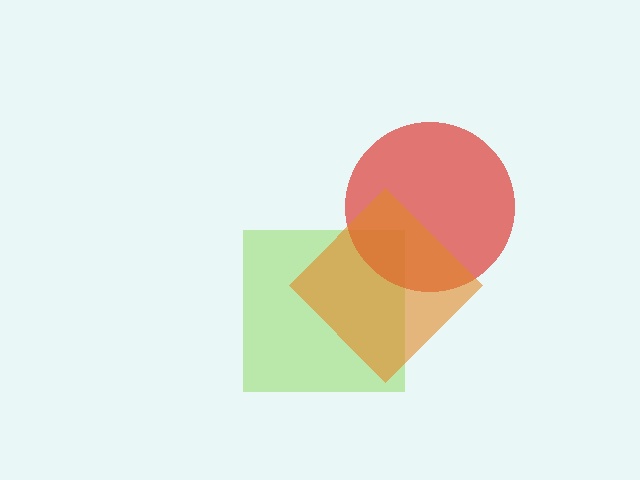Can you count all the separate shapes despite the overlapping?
Yes, there are 3 separate shapes.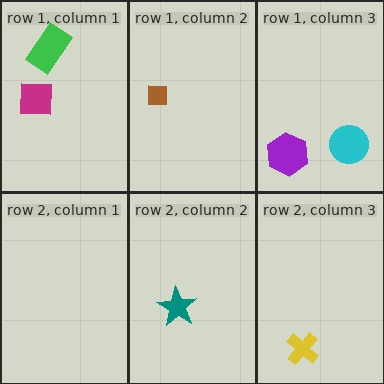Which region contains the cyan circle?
The row 1, column 3 region.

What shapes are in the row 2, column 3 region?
The yellow cross.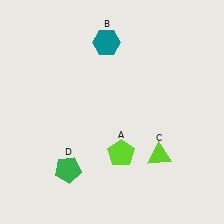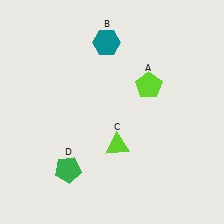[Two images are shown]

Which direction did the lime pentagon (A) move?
The lime pentagon (A) moved up.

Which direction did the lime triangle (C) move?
The lime triangle (C) moved left.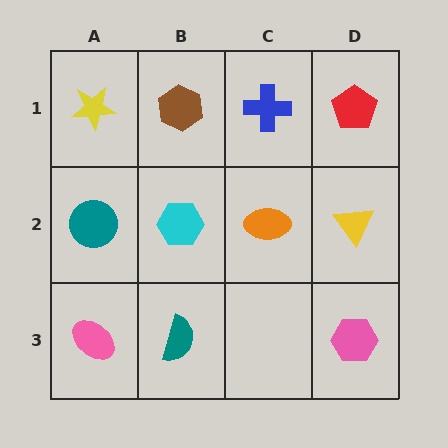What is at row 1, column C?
A blue cross.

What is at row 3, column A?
A pink ellipse.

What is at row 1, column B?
A brown hexagon.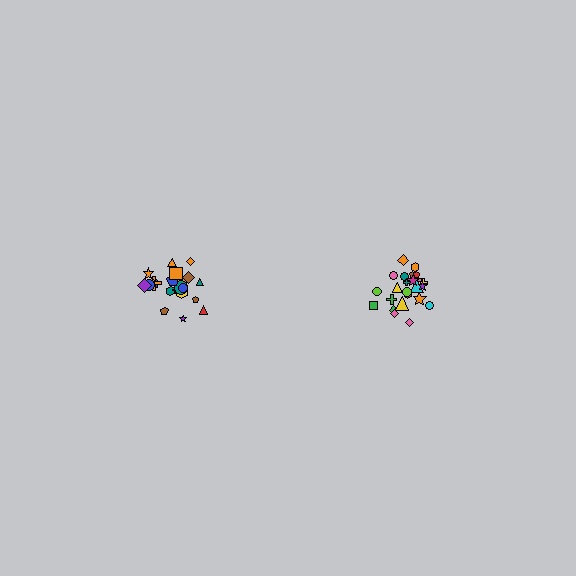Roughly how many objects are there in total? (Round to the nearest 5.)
Roughly 45 objects in total.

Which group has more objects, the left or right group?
The right group.